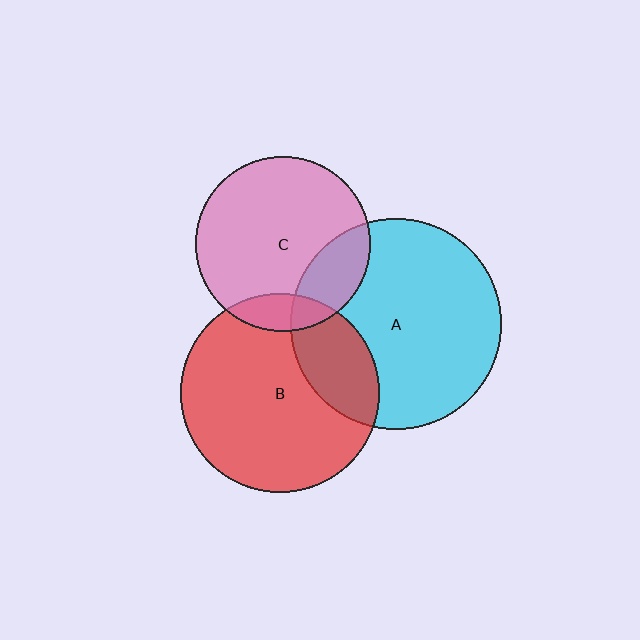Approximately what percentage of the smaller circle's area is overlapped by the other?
Approximately 20%.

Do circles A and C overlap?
Yes.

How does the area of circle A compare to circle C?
Approximately 1.5 times.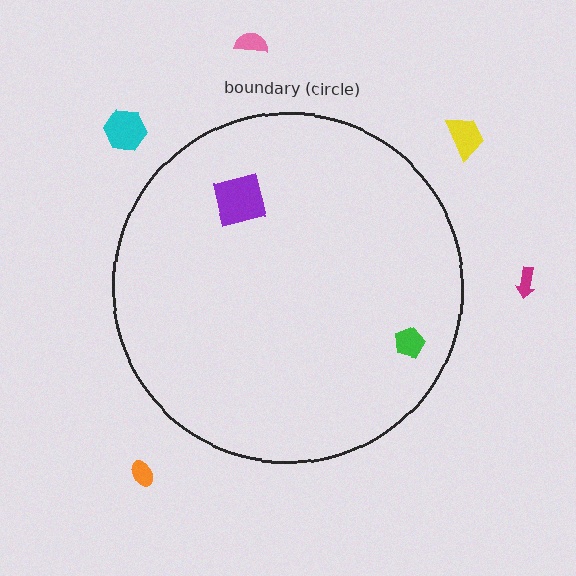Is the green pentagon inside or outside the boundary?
Inside.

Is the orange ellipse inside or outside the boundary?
Outside.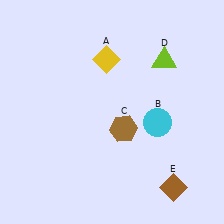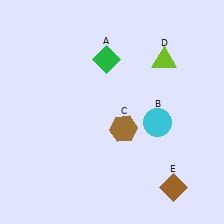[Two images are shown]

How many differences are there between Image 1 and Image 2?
There is 1 difference between the two images.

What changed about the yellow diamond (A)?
In Image 1, A is yellow. In Image 2, it changed to green.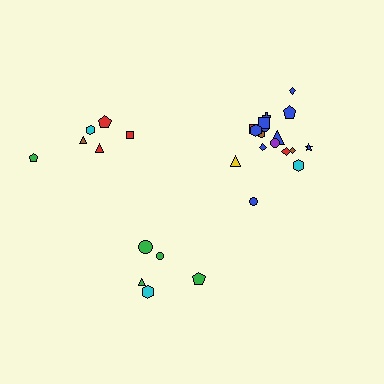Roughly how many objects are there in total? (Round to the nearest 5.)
Roughly 30 objects in total.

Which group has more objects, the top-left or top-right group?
The top-right group.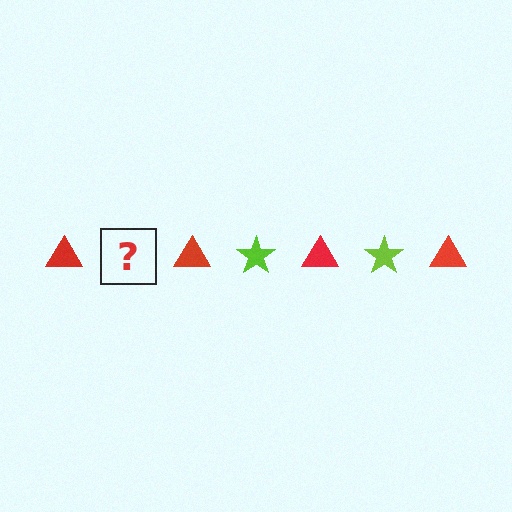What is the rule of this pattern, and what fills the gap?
The rule is that the pattern alternates between red triangle and lime star. The gap should be filled with a lime star.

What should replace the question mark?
The question mark should be replaced with a lime star.